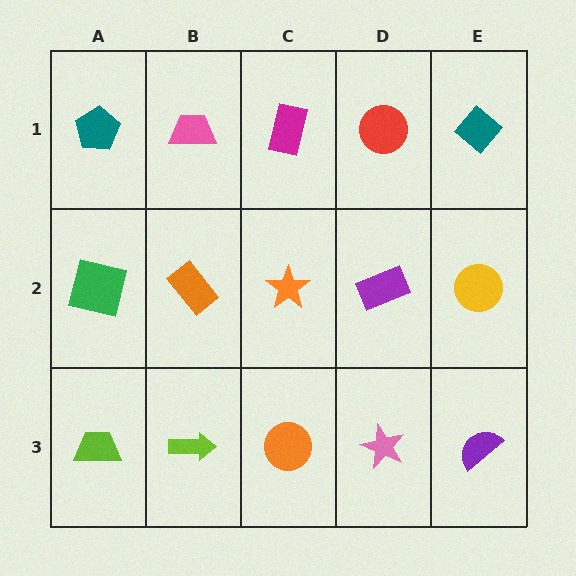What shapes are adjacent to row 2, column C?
A magenta rectangle (row 1, column C), an orange circle (row 3, column C), an orange rectangle (row 2, column B), a purple rectangle (row 2, column D).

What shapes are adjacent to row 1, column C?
An orange star (row 2, column C), a pink trapezoid (row 1, column B), a red circle (row 1, column D).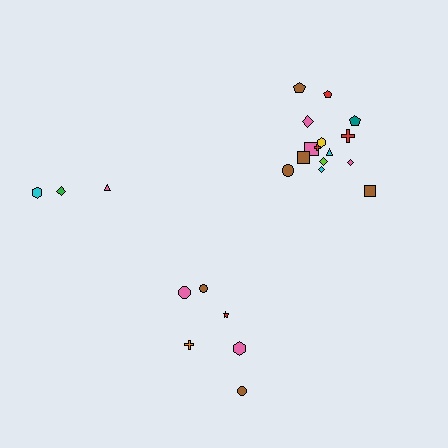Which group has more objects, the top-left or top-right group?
The top-right group.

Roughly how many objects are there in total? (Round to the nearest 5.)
Roughly 25 objects in total.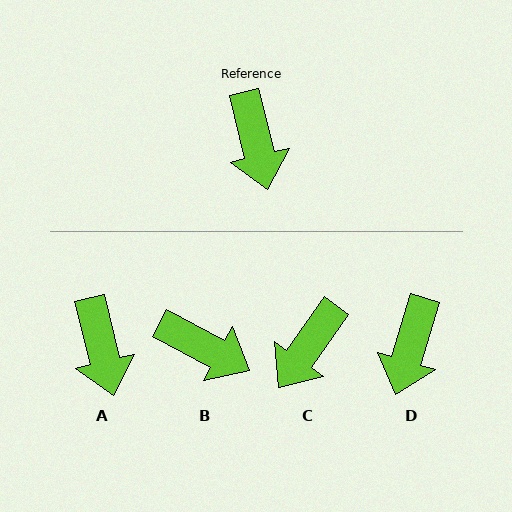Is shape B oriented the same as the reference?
No, it is off by about 49 degrees.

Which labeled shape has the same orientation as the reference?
A.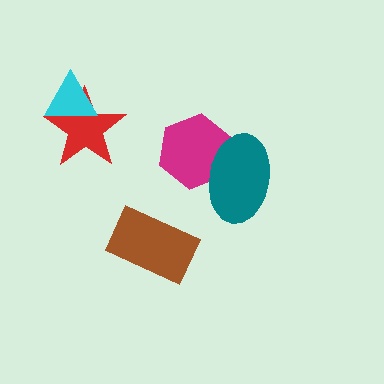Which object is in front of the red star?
The cyan triangle is in front of the red star.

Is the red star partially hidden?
Yes, it is partially covered by another shape.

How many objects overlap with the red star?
1 object overlaps with the red star.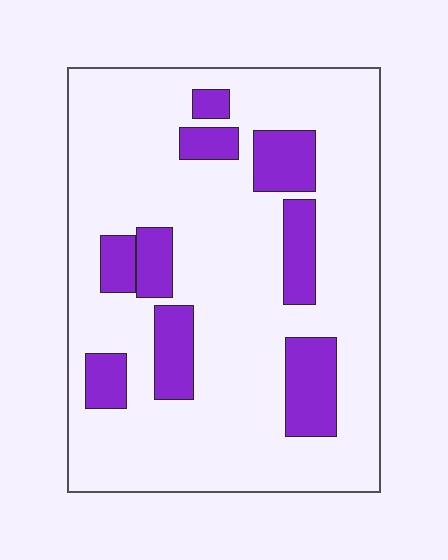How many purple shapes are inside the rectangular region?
9.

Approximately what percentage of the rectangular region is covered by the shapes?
Approximately 20%.